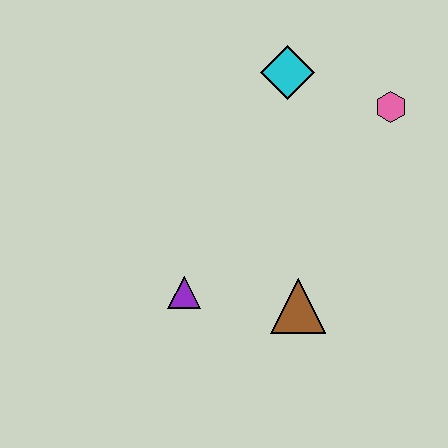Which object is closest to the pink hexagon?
The cyan diamond is closest to the pink hexagon.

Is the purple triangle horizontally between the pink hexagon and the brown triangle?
No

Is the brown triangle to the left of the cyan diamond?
No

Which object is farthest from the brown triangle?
The cyan diamond is farthest from the brown triangle.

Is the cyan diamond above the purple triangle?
Yes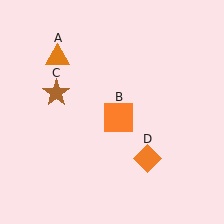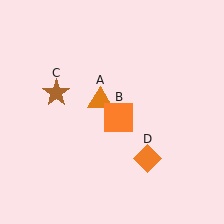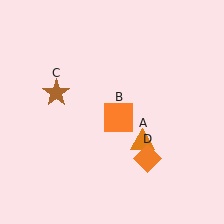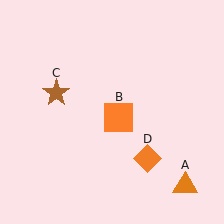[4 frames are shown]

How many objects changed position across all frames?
1 object changed position: orange triangle (object A).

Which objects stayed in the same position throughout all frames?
Orange square (object B) and brown star (object C) and orange diamond (object D) remained stationary.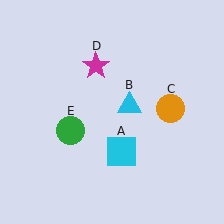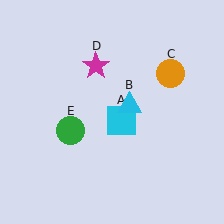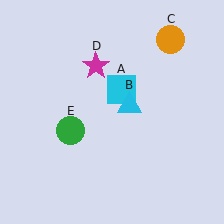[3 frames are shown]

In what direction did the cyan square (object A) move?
The cyan square (object A) moved up.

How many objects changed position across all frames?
2 objects changed position: cyan square (object A), orange circle (object C).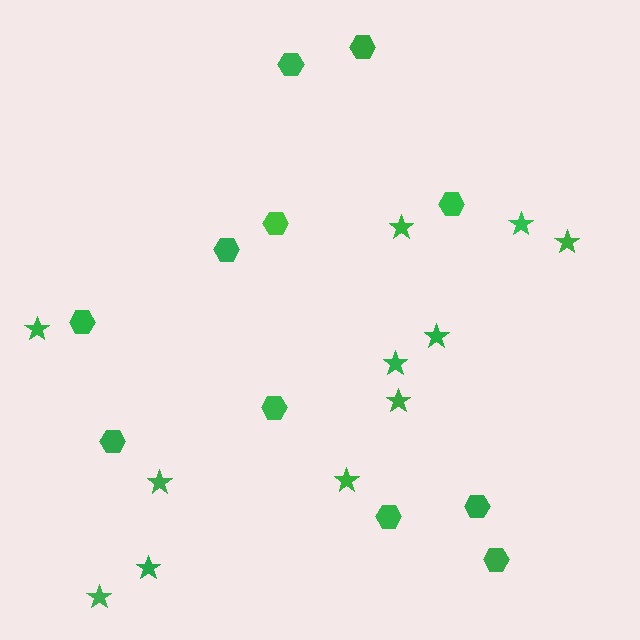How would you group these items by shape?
There are 2 groups: one group of stars (11) and one group of hexagons (11).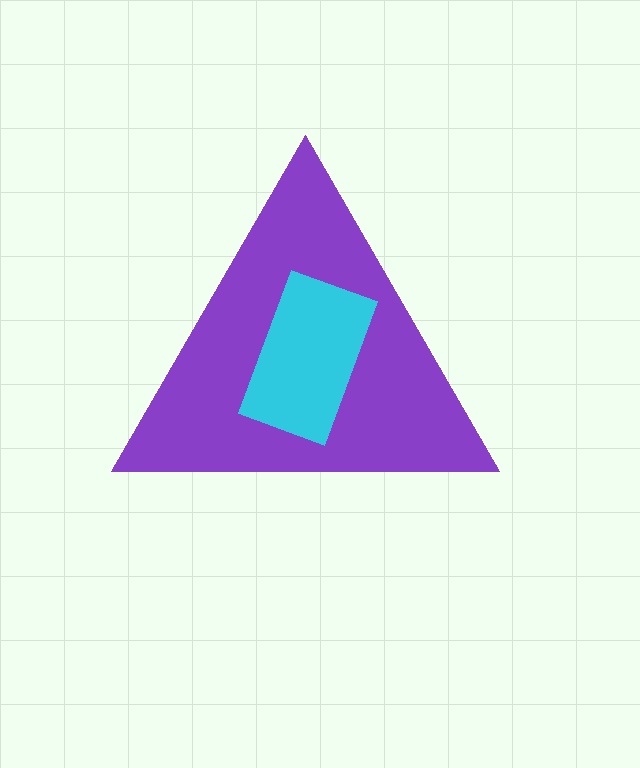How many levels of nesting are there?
2.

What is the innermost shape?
The cyan rectangle.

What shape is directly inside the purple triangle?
The cyan rectangle.